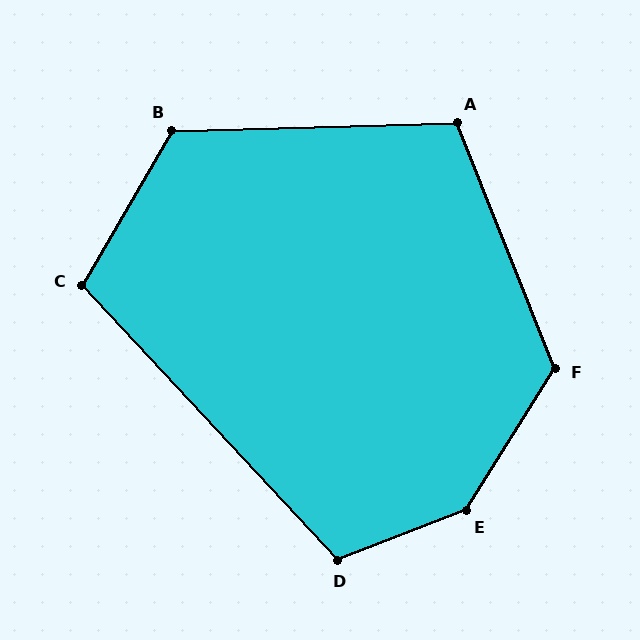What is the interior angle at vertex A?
Approximately 110 degrees (obtuse).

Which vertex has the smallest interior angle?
C, at approximately 107 degrees.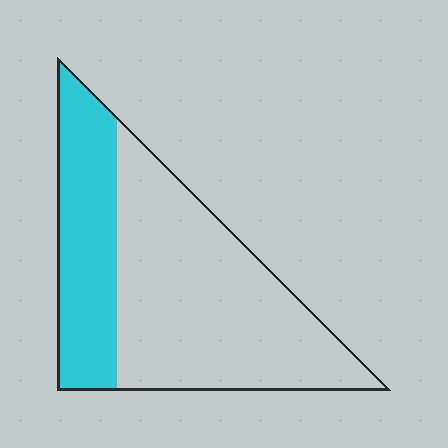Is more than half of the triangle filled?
No.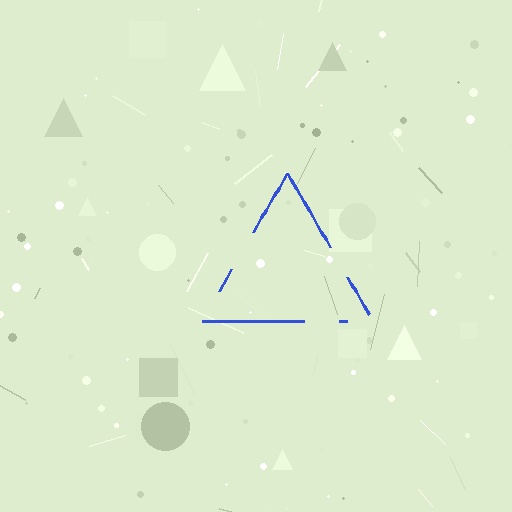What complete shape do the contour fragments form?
The contour fragments form a triangle.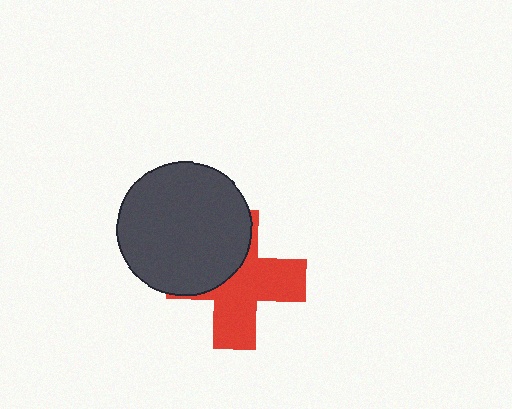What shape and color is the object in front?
The object in front is a dark gray circle.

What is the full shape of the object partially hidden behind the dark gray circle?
The partially hidden object is a red cross.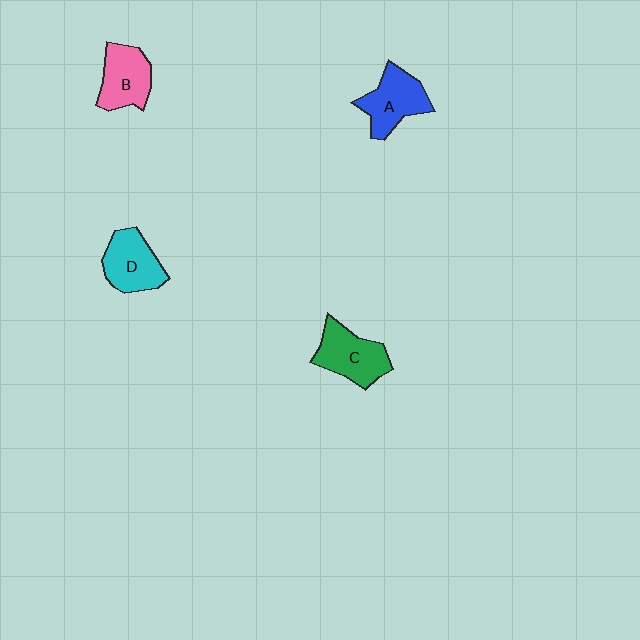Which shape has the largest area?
Shape C (green).